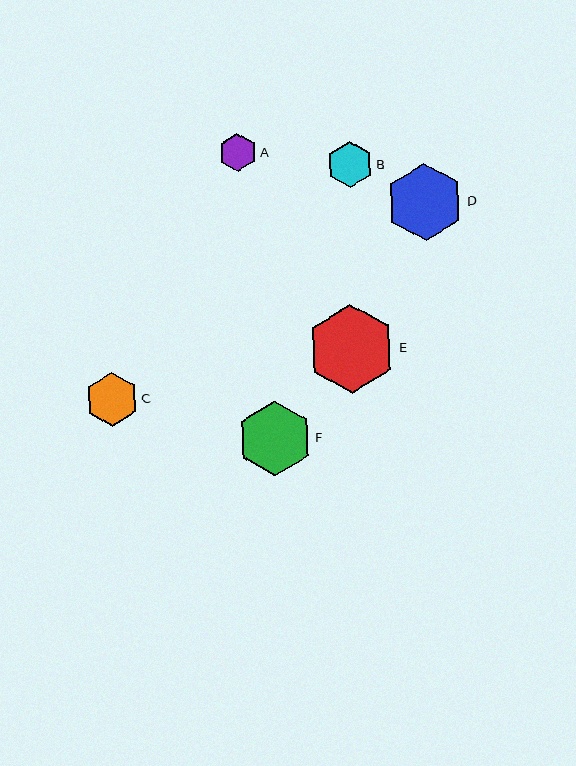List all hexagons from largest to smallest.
From largest to smallest: E, D, F, C, B, A.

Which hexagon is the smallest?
Hexagon A is the smallest with a size of approximately 38 pixels.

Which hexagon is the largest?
Hexagon E is the largest with a size of approximately 88 pixels.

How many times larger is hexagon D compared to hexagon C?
Hexagon D is approximately 1.4 times the size of hexagon C.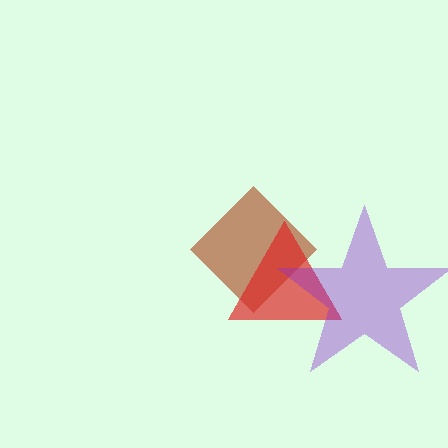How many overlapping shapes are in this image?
There are 3 overlapping shapes in the image.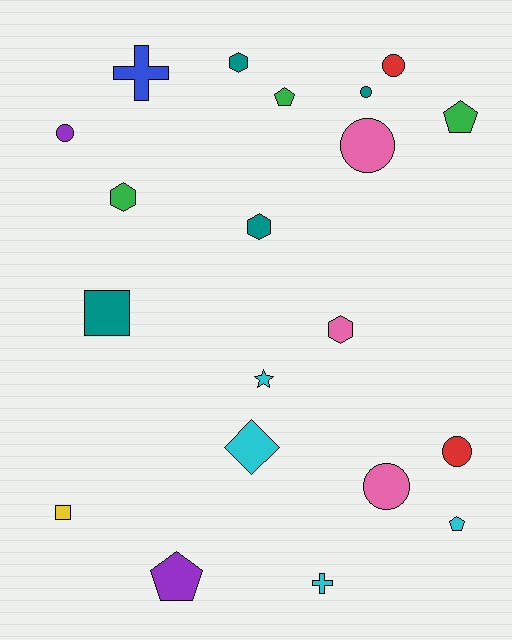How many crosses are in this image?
There are 2 crosses.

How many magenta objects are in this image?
There are no magenta objects.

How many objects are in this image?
There are 20 objects.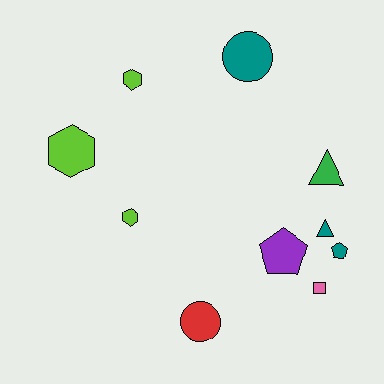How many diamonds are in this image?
There are no diamonds.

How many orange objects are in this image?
There are no orange objects.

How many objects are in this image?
There are 10 objects.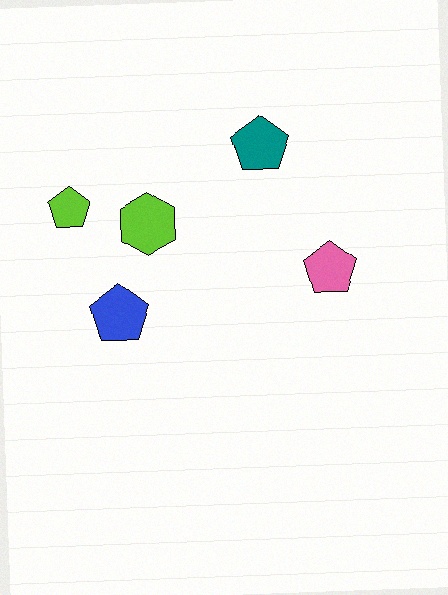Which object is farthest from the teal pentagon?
The blue pentagon is farthest from the teal pentagon.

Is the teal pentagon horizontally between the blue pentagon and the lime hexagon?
No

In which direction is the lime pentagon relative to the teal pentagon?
The lime pentagon is to the left of the teal pentagon.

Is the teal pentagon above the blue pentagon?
Yes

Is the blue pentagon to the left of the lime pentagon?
No